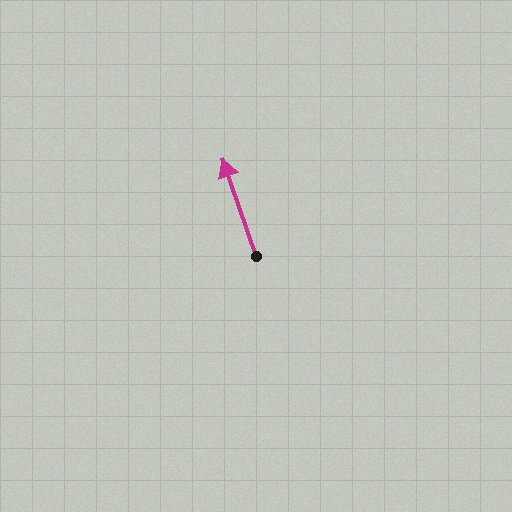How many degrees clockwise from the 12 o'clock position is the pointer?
Approximately 341 degrees.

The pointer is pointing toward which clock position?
Roughly 11 o'clock.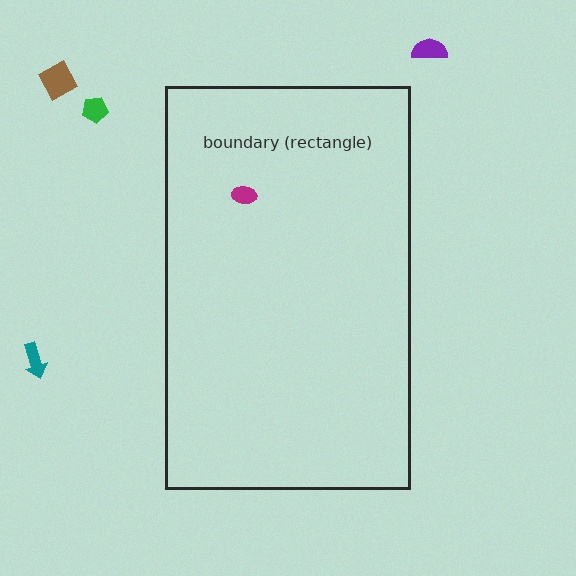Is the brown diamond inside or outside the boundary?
Outside.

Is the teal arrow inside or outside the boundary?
Outside.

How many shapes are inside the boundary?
1 inside, 4 outside.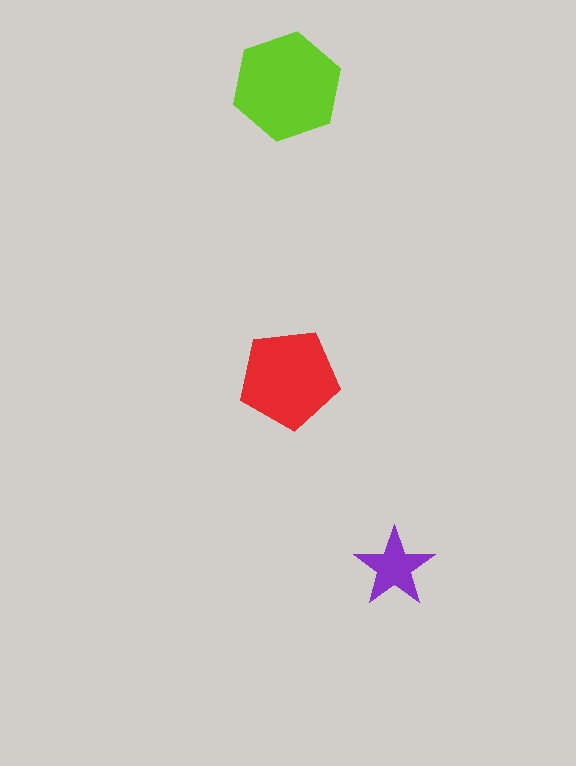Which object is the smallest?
The purple star.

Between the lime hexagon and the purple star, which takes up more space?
The lime hexagon.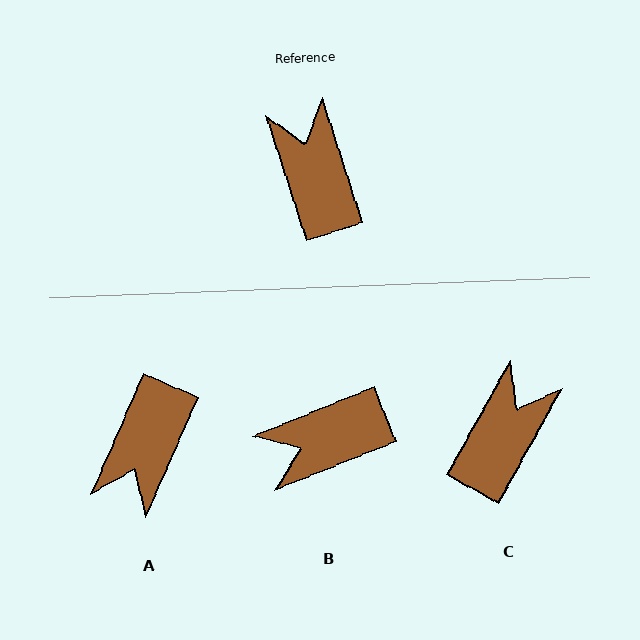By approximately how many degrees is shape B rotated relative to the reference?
Approximately 94 degrees counter-clockwise.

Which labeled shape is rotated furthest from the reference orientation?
A, about 139 degrees away.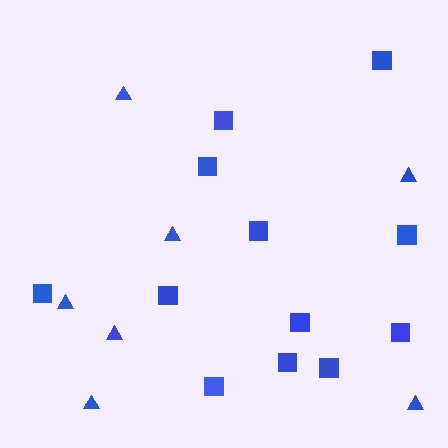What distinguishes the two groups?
There are 2 groups: one group of squares (12) and one group of triangles (7).